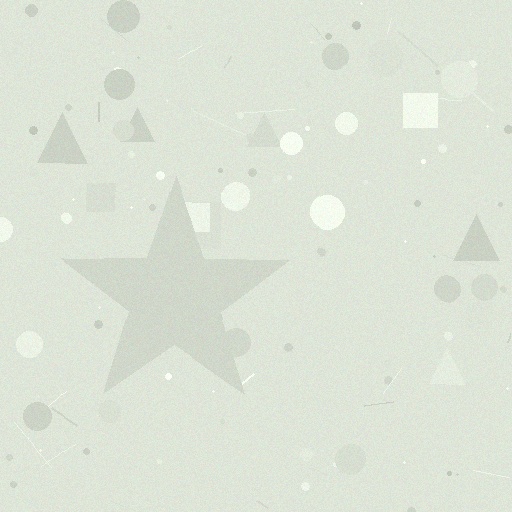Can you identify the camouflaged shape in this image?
The camouflaged shape is a star.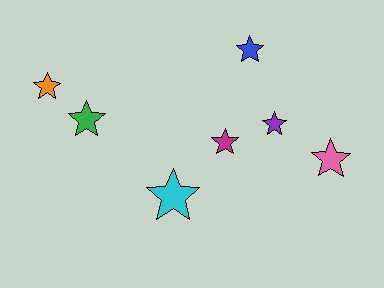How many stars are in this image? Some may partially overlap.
There are 7 stars.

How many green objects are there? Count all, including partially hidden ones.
There is 1 green object.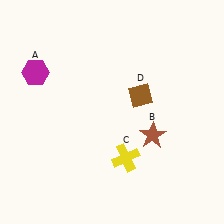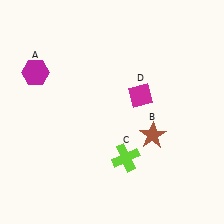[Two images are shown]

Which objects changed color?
C changed from yellow to lime. D changed from brown to magenta.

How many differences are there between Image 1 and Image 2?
There are 2 differences between the two images.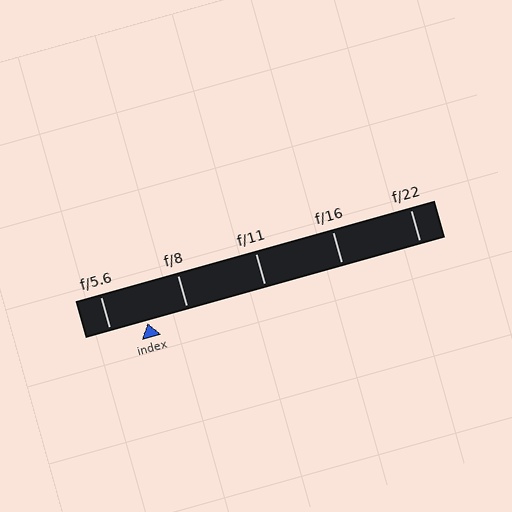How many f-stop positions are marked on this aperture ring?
There are 5 f-stop positions marked.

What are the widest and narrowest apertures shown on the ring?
The widest aperture shown is f/5.6 and the narrowest is f/22.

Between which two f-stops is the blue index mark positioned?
The index mark is between f/5.6 and f/8.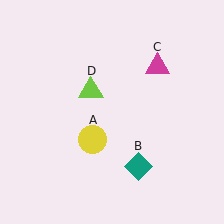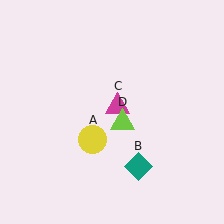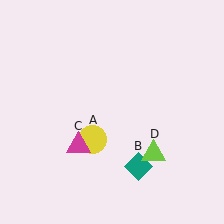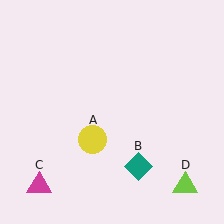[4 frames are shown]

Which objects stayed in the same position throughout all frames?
Yellow circle (object A) and teal diamond (object B) remained stationary.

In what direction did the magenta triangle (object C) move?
The magenta triangle (object C) moved down and to the left.